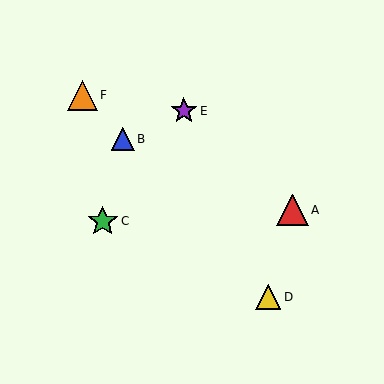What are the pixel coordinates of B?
Object B is at (123, 139).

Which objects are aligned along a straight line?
Objects B, D, F are aligned along a straight line.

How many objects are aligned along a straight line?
3 objects (B, D, F) are aligned along a straight line.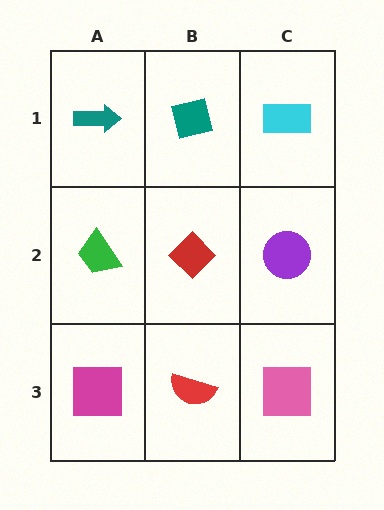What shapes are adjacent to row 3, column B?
A red diamond (row 2, column B), a magenta square (row 3, column A), a pink square (row 3, column C).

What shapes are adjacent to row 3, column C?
A purple circle (row 2, column C), a red semicircle (row 3, column B).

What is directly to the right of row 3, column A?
A red semicircle.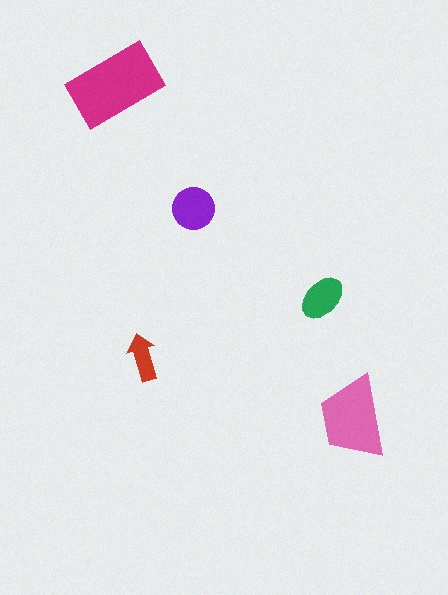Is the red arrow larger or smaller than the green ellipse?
Smaller.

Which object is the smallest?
The red arrow.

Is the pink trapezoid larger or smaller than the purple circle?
Larger.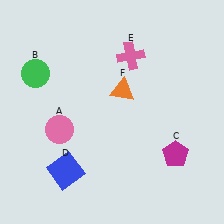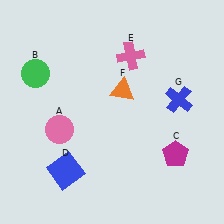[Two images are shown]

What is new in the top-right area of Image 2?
A blue cross (G) was added in the top-right area of Image 2.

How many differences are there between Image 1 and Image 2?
There is 1 difference between the two images.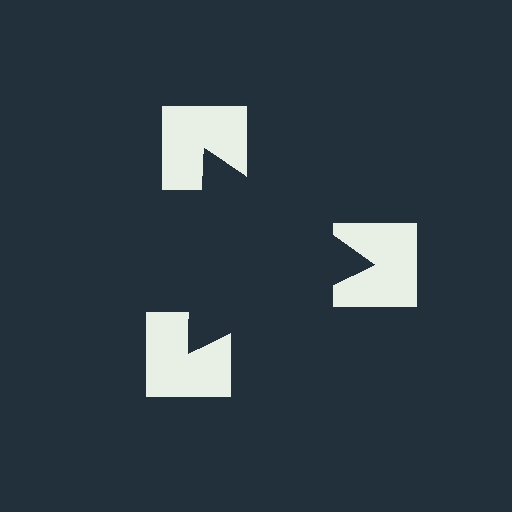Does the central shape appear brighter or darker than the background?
It typically appears slightly darker than the background, even though no actual brightness change is drawn.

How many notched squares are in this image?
There are 3 — one at each vertex of the illusory triangle.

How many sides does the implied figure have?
3 sides.